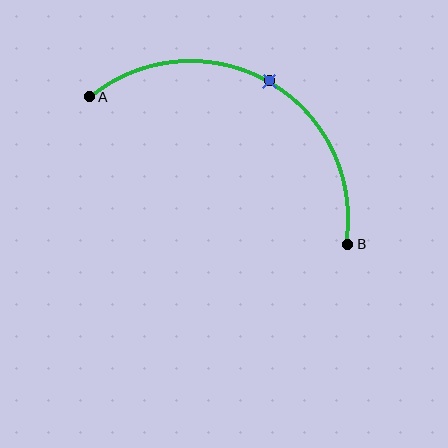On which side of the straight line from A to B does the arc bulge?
The arc bulges above the straight line connecting A and B.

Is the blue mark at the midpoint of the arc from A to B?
Yes. The blue mark lies on the arc at equal arc-length from both A and B — it is the arc midpoint.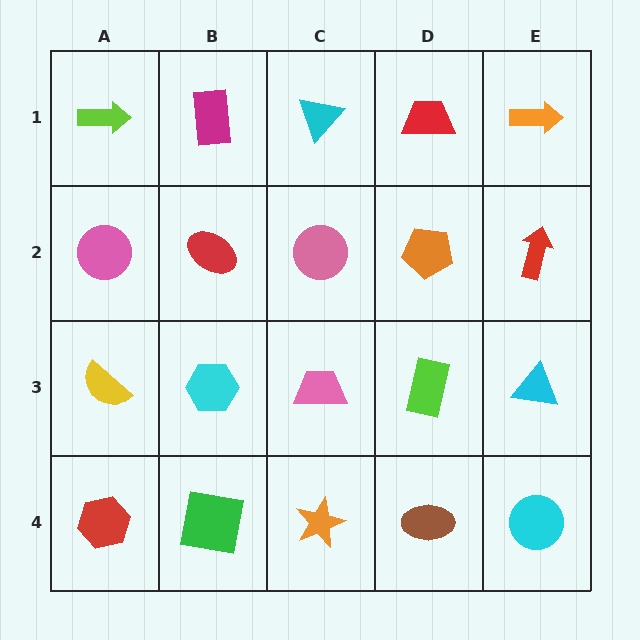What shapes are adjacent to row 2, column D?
A red trapezoid (row 1, column D), a lime rectangle (row 3, column D), a pink circle (row 2, column C), a red arrow (row 2, column E).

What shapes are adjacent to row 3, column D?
An orange pentagon (row 2, column D), a brown ellipse (row 4, column D), a pink trapezoid (row 3, column C), a cyan triangle (row 3, column E).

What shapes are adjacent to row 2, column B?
A magenta rectangle (row 1, column B), a cyan hexagon (row 3, column B), a pink circle (row 2, column A), a pink circle (row 2, column C).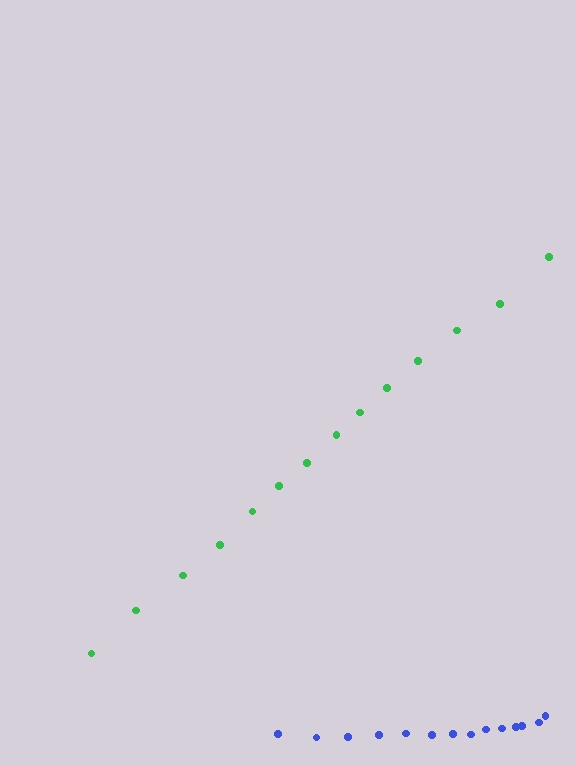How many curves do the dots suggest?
There are 2 distinct paths.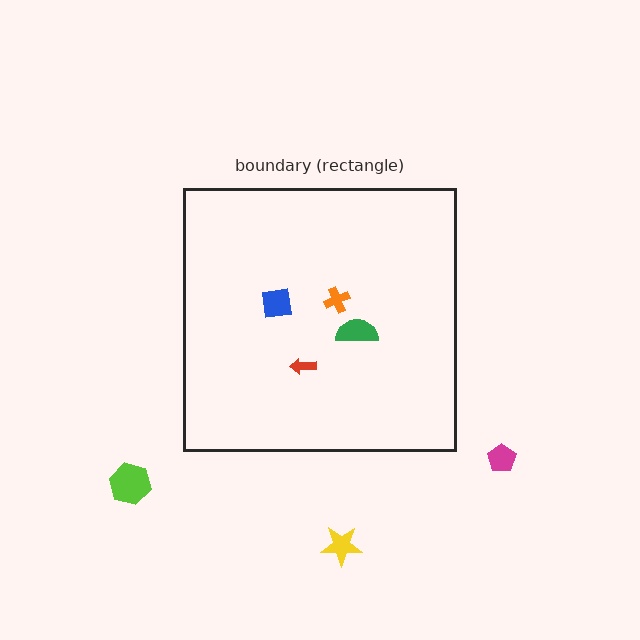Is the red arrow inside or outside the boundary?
Inside.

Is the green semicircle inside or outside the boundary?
Inside.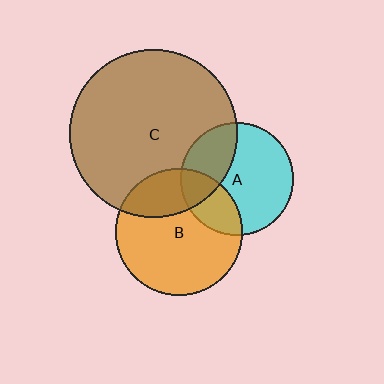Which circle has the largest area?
Circle C (brown).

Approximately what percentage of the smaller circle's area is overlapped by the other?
Approximately 25%.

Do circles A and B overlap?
Yes.